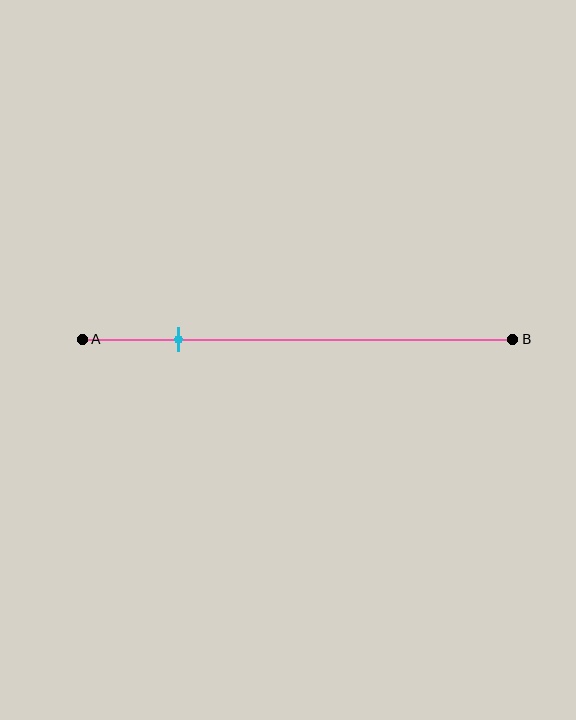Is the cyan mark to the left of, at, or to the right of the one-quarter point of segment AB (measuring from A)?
The cyan mark is approximately at the one-quarter point of segment AB.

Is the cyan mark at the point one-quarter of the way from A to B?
Yes, the mark is approximately at the one-quarter point.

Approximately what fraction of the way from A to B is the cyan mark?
The cyan mark is approximately 20% of the way from A to B.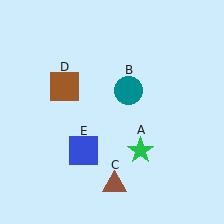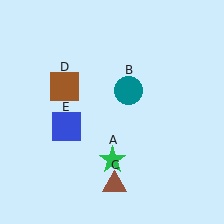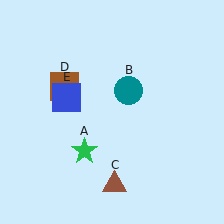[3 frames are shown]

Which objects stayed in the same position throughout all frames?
Teal circle (object B) and brown triangle (object C) and brown square (object D) remained stationary.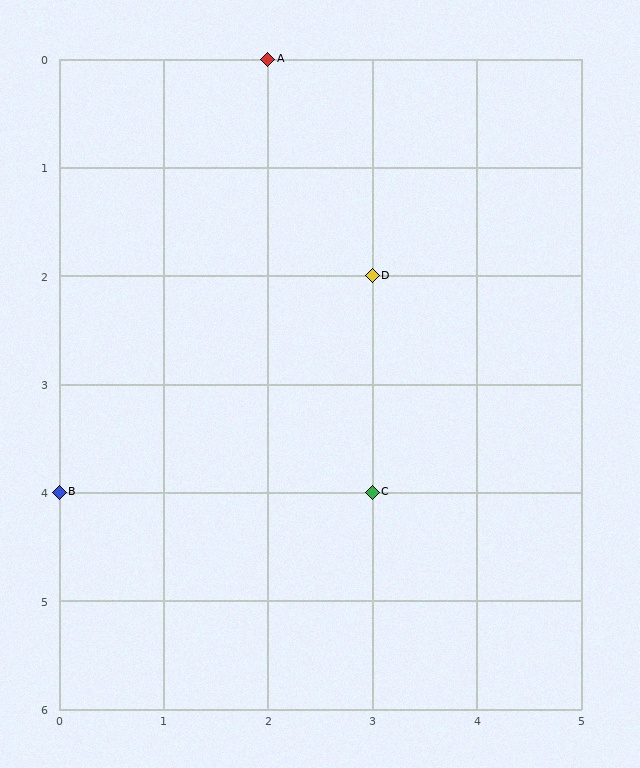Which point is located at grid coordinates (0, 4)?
Point B is at (0, 4).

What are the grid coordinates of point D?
Point D is at grid coordinates (3, 2).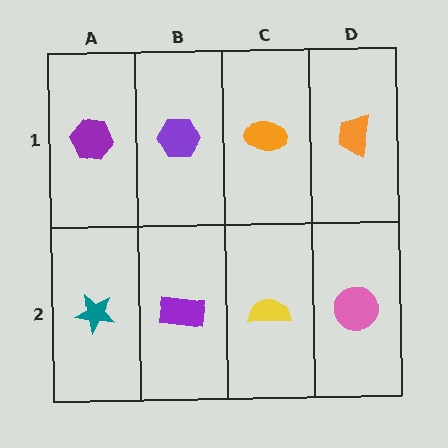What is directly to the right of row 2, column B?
A yellow semicircle.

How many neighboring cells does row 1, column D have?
2.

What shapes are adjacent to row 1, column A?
A teal star (row 2, column A), a purple hexagon (row 1, column B).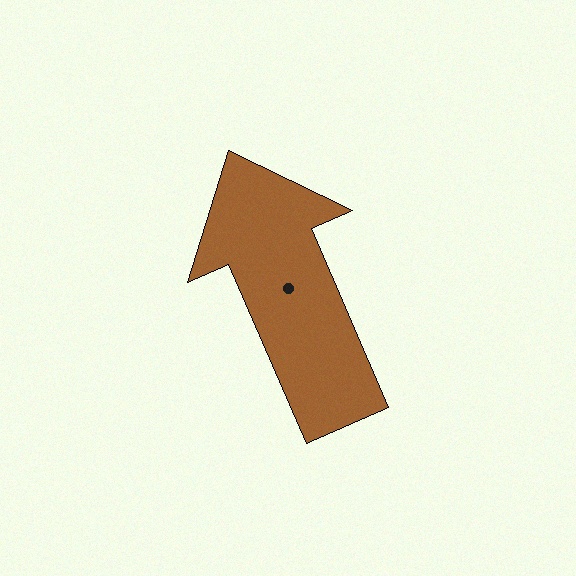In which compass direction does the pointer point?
Northwest.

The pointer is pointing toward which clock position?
Roughly 11 o'clock.